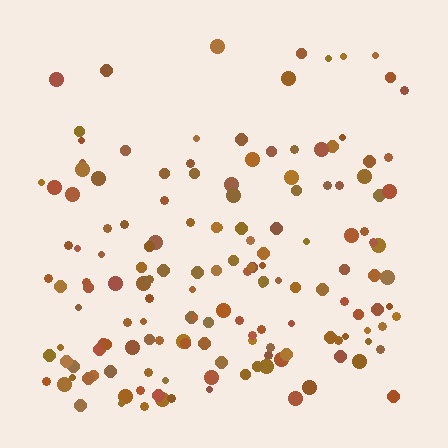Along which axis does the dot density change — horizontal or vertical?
Vertical.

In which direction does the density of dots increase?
From top to bottom, with the bottom side densest.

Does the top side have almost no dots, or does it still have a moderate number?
Still a moderate number, just noticeably fewer than the bottom.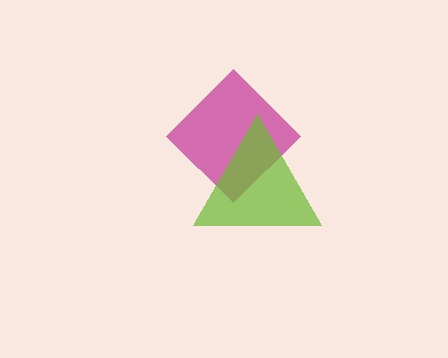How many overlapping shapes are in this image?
There are 2 overlapping shapes in the image.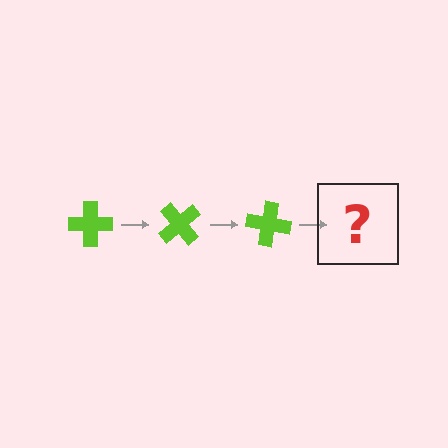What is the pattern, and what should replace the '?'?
The pattern is that the cross rotates 50 degrees each step. The '?' should be a lime cross rotated 150 degrees.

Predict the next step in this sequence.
The next step is a lime cross rotated 150 degrees.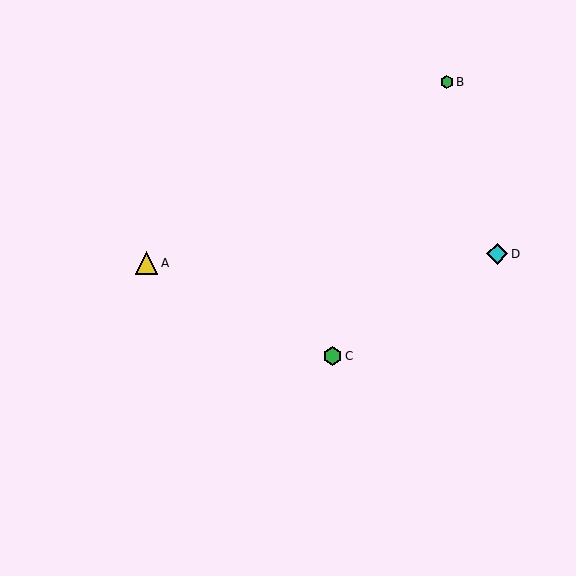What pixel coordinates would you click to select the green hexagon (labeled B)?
Click at (447, 82) to select the green hexagon B.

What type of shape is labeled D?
Shape D is a cyan diamond.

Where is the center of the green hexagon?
The center of the green hexagon is at (333, 356).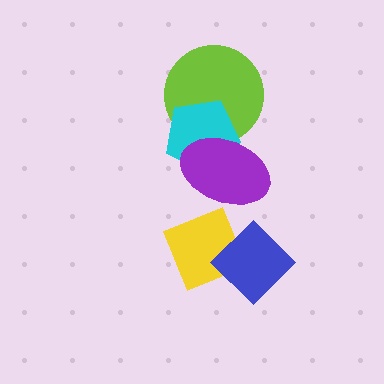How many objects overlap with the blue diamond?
1 object overlaps with the blue diamond.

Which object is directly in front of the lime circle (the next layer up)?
The cyan pentagon is directly in front of the lime circle.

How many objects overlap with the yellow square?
1 object overlaps with the yellow square.